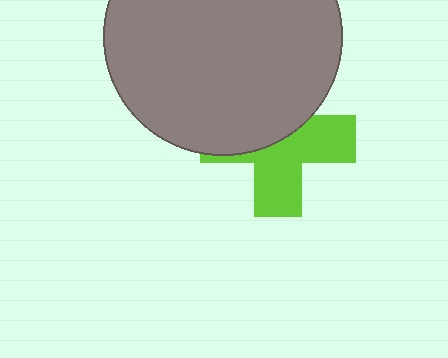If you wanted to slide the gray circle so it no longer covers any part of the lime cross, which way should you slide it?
Slide it up — that is the most direct way to separate the two shapes.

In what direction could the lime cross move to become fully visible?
The lime cross could move down. That would shift it out from behind the gray circle entirely.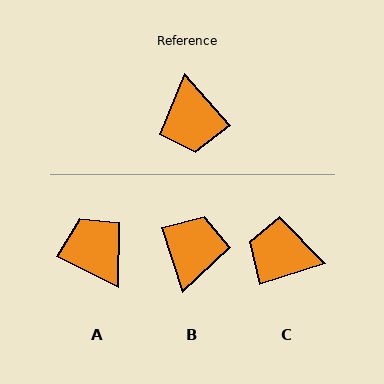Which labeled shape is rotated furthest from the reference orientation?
A, about 158 degrees away.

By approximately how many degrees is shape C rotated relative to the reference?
Approximately 114 degrees clockwise.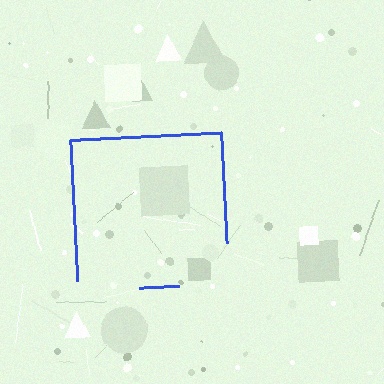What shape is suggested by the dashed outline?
The dashed outline suggests a square.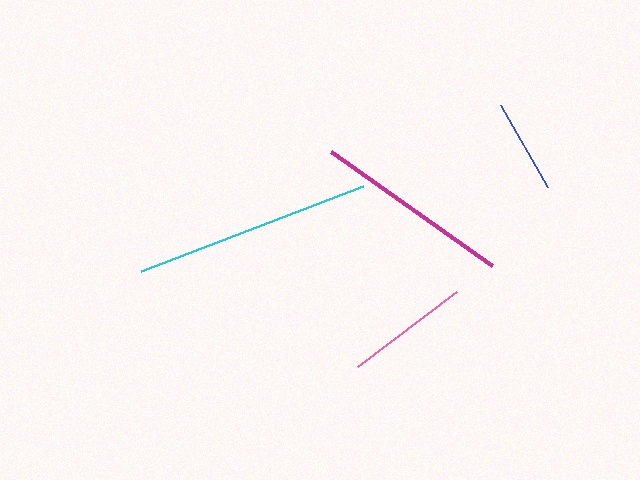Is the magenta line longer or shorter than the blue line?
The magenta line is longer than the blue line.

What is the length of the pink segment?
The pink segment is approximately 124 pixels long.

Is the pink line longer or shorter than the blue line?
The pink line is longer than the blue line.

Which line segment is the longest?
The cyan line is the longest at approximately 238 pixels.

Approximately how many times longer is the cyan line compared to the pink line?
The cyan line is approximately 1.9 times the length of the pink line.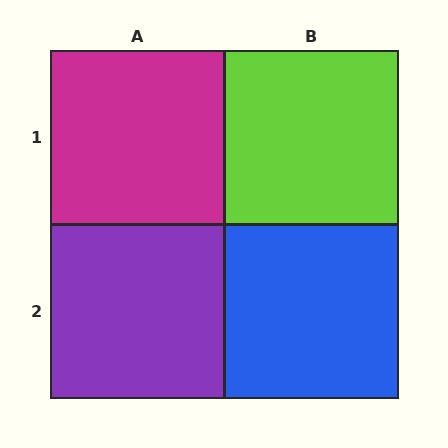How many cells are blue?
1 cell is blue.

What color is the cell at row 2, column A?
Purple.